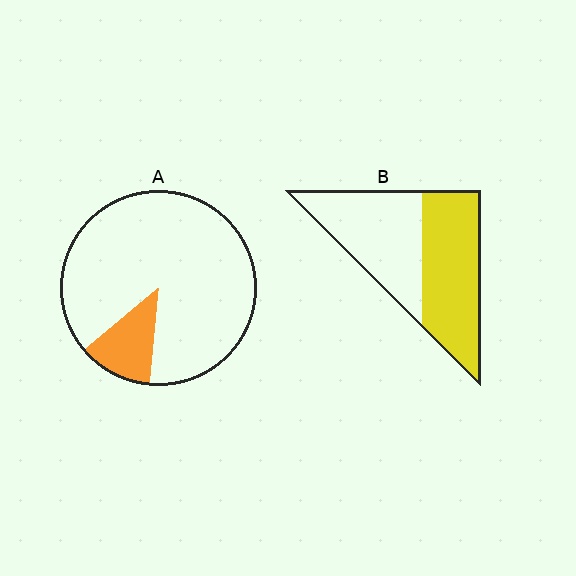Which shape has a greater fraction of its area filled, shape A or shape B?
Shape B.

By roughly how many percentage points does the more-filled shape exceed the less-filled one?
By roughly 40 percentage points (B over A).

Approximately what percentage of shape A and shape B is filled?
A is approximately 15% and B is approximately 50%.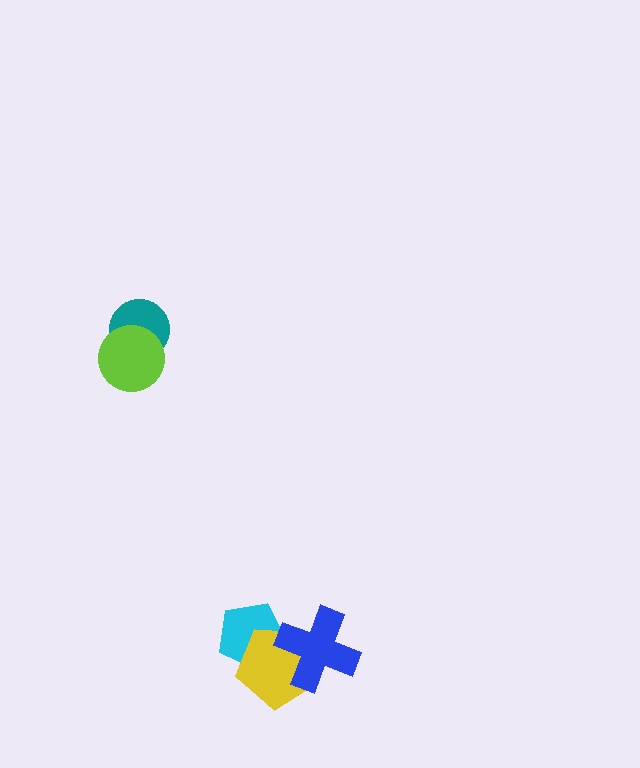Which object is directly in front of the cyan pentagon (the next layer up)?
The yellow pentagon is directly in front of the cyan pentagon.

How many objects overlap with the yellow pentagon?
2 objects overlap with the yellow pentagon.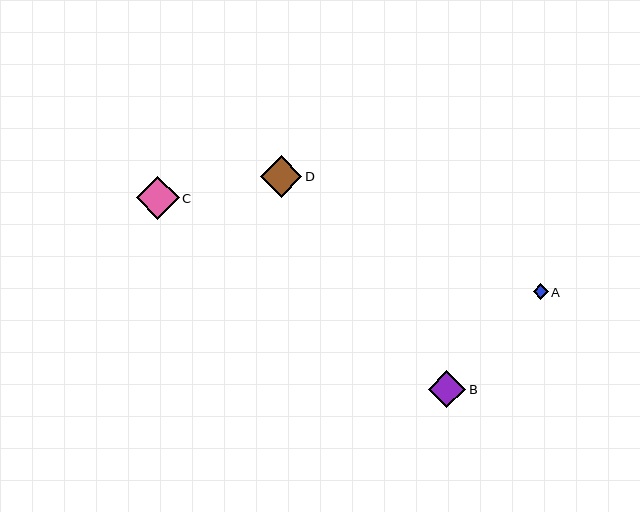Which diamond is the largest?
Diamond C is the largest with a size of approximately 43 pixels.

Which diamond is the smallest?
Diamond A is the smallest with a size of approximately 15 pixels.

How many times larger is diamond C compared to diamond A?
Diamond C is approximately 2.8 times the size of diamond A.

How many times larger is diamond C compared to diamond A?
Diamond C is approximately 2.8 times the size of diamond A.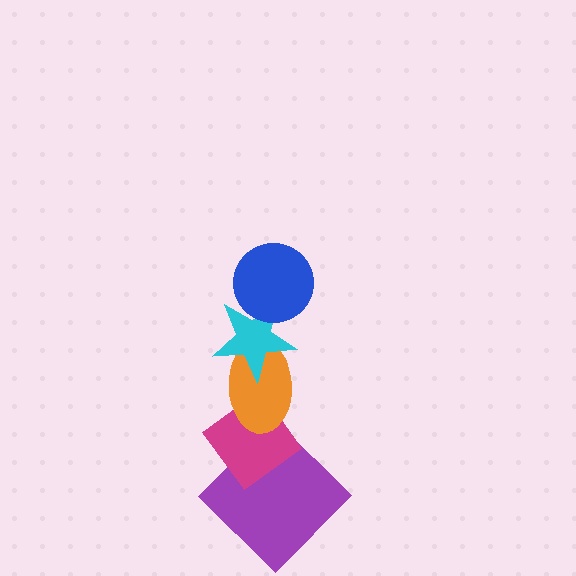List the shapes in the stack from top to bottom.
From top to bottom: the blue circle, the cyan star, the orange ellipse, the magenta diamond, the purple diamond.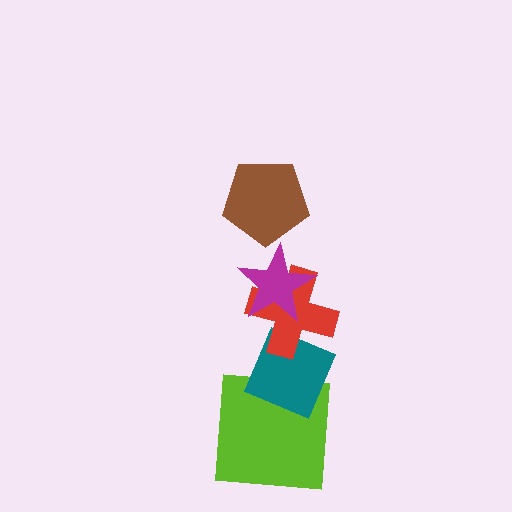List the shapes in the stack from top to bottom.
From top to bottom: the brown pentagon, the magenta star, the red cross, the teal diamond, the lime square.